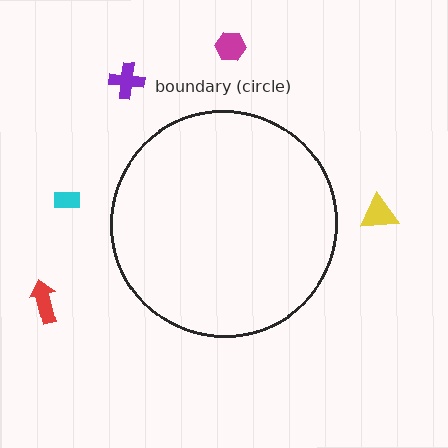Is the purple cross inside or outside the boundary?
Outside.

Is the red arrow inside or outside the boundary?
Outside.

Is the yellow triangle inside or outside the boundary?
Outside.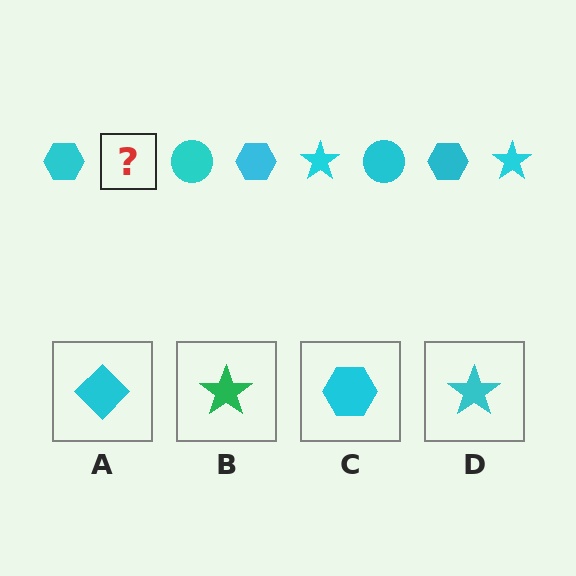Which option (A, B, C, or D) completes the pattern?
D.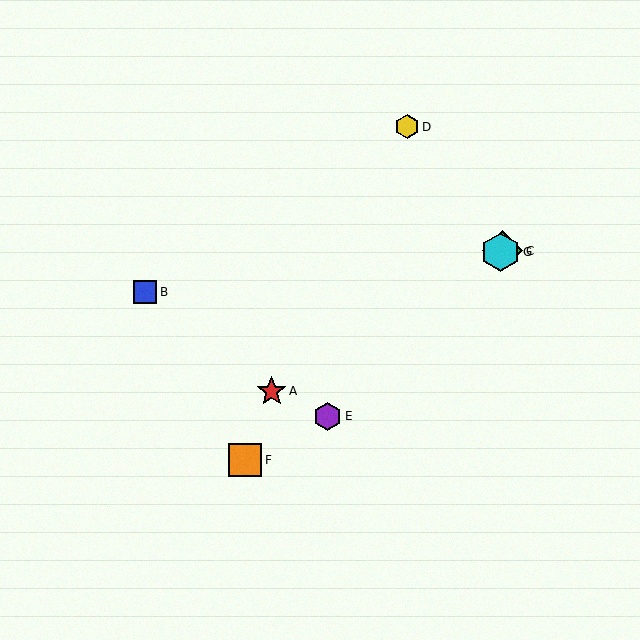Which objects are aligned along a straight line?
Objects A, C, G are aligned along a straight line.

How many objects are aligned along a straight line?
3 objects (A, C, G) are aligned along a straight line.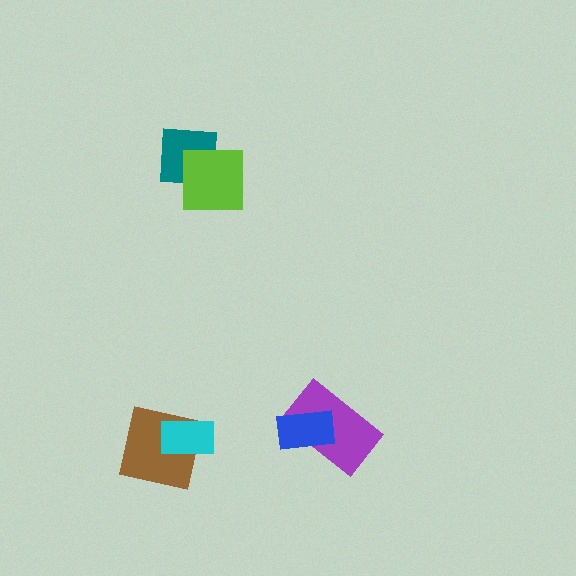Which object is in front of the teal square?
The lime square is in front of the teal square.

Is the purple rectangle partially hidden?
Yes, it is partially covered by another shape.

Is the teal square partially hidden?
Yes, it is partially covered by another shape.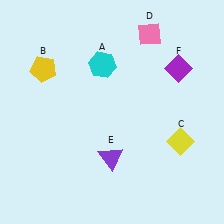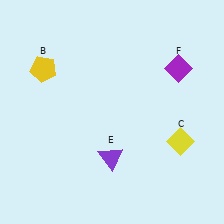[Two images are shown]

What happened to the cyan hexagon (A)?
The cyan hexagon (A) was removed in Image 2. It was in the top-left area of Image 1.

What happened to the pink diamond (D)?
The pink diamond (D) was removed in Image 2. It was in the top-right area of Image 1.